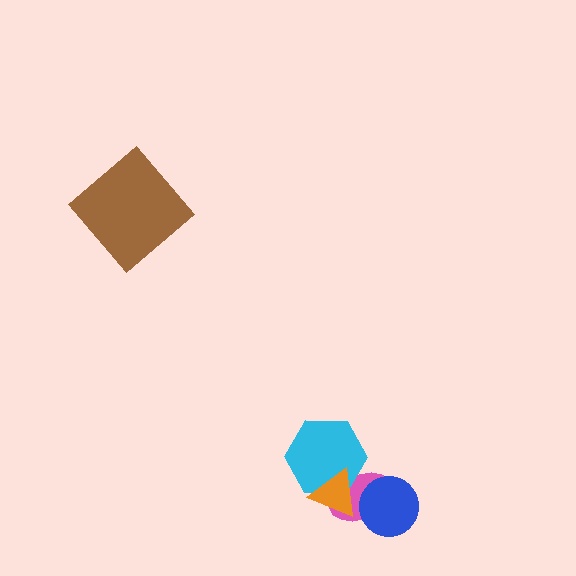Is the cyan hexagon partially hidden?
Yes, it is partially covered by another shape.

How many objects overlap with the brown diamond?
0 objects overlap with the brown diamond.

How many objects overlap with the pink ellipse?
3 objects overlap with the pink ellipse.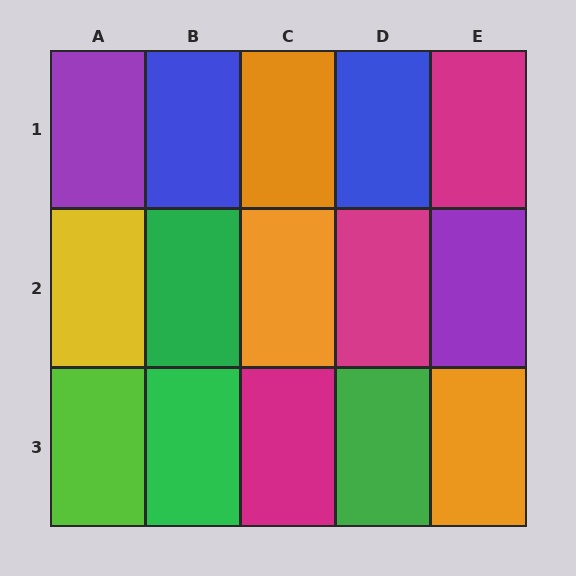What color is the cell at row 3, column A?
Lime.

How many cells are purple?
2 cells are purple.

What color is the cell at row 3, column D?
Green.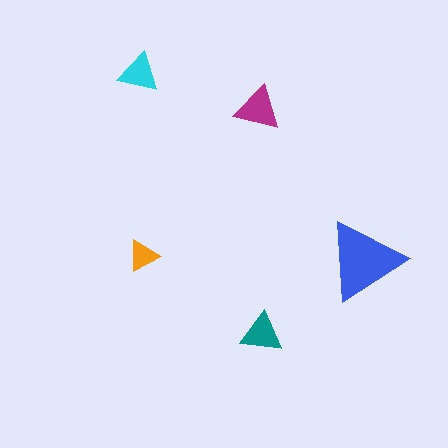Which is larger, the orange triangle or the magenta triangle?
The magenta one.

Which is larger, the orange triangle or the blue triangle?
The blue one.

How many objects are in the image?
There are 5 objects in the image.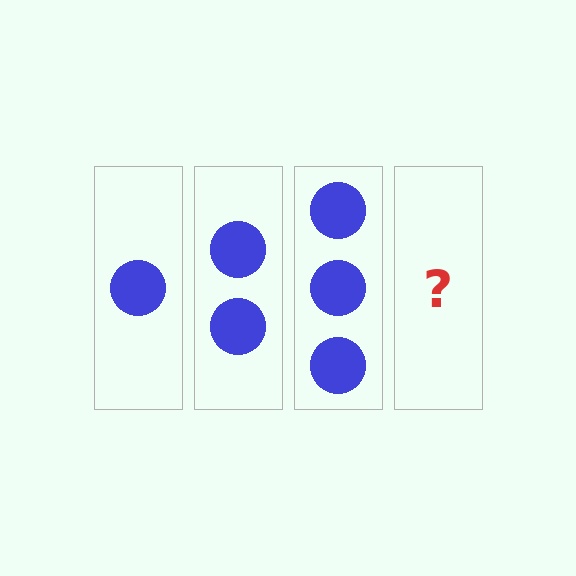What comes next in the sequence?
The next element should be 4 circles.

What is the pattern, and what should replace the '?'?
The pattern is that each step adds one more circle. The '?' should be 4 circles.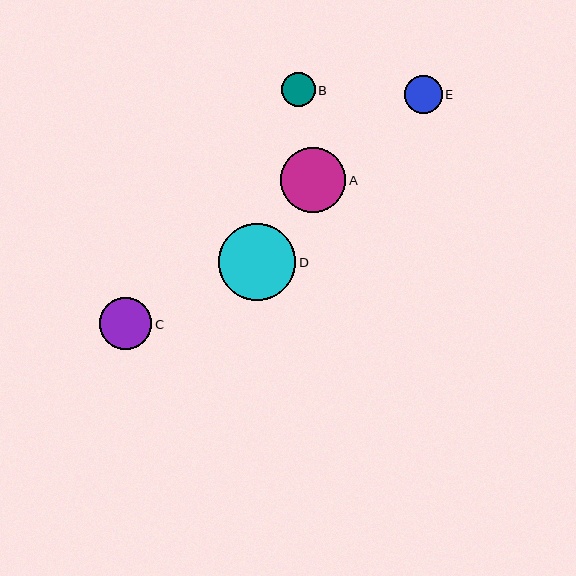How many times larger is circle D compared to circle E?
Circle D is approximately 2.0 times the size of circle E.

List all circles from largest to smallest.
From largest to smallest: D, A, C, E, B.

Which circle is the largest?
Circle D is the largest with a size of approximately 77 pixels.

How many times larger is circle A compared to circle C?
Circle A is approximately 1.2 times the size of circle C.